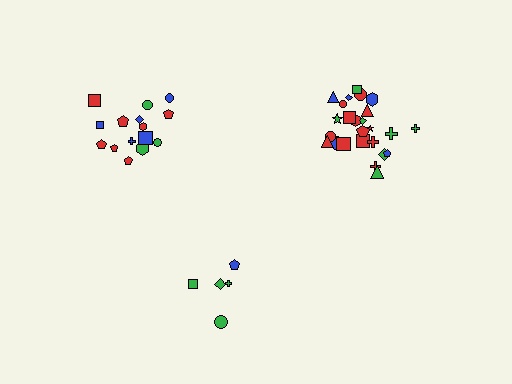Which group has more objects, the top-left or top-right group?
The top-right group.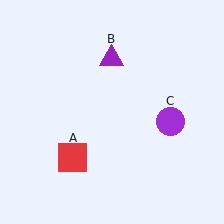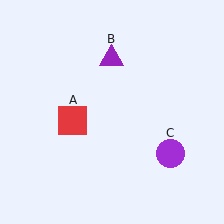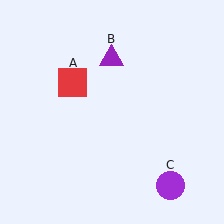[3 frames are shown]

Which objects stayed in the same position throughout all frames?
Purple triangle (object B) remained stationary.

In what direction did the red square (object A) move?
The red square (object A) moved up.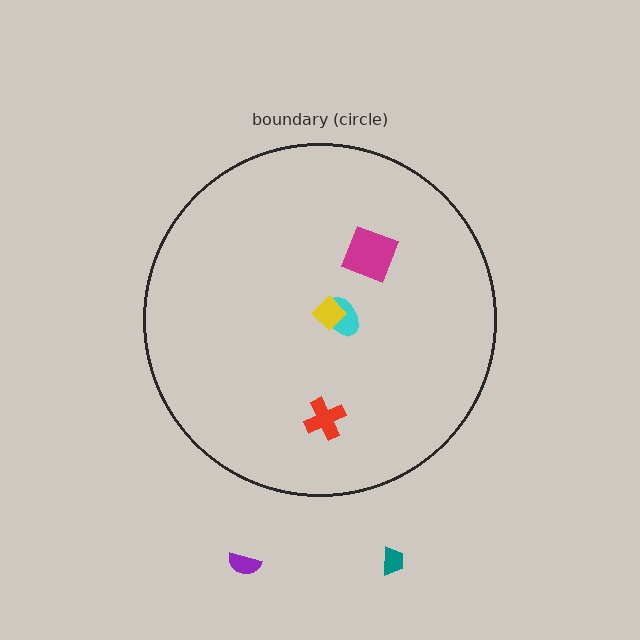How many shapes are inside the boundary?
4 inside, 2 outside.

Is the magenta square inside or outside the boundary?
Inside.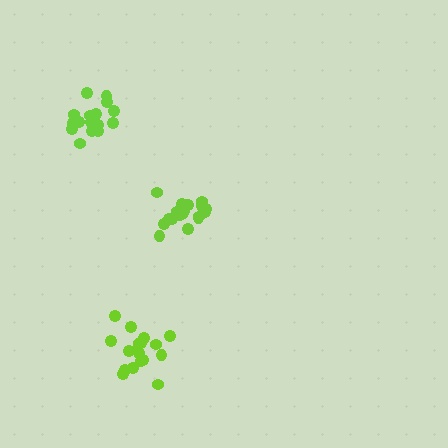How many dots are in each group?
Group 1: 18 dots, Group 2: 16 dots, Group 3: 18 dots (52 total).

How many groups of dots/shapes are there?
There are 3 groups.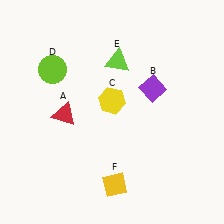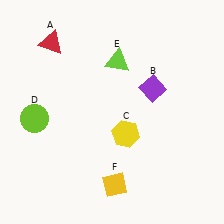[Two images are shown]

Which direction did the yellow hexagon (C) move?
The yellow hexagon (C) moved down.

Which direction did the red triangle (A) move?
The red triangle (A) moved up.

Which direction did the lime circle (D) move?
The lime circle (D) moved down.